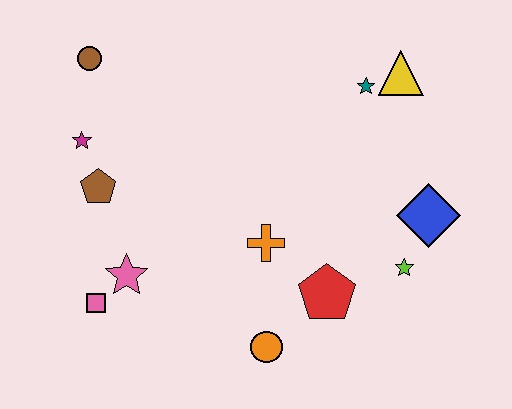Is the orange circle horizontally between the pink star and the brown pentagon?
No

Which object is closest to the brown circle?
The magenta star is closest to the brown circle.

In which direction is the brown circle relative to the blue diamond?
The brown circle is to the left of the blue diamond.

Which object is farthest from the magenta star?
The blue diamond is farthest from the magenta star.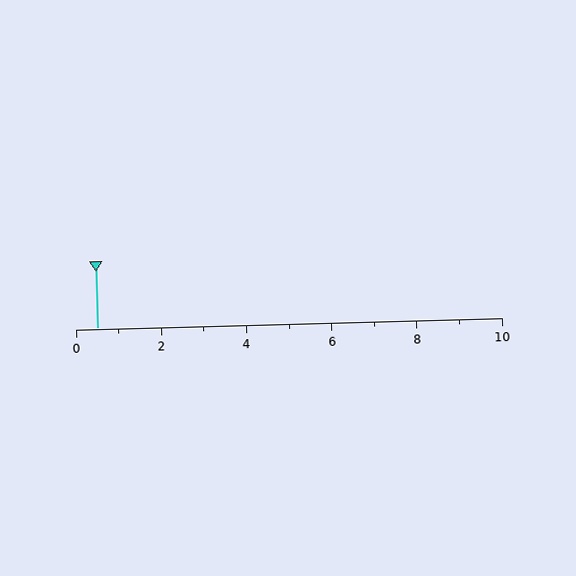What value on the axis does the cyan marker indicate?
The marker indicates approximately 0.5.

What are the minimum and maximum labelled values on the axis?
The axis runs from 0 to 10.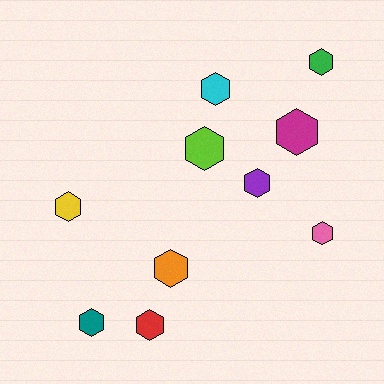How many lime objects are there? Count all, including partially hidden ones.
There is 1 lime object.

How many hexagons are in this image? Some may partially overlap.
There are 10 hexagons.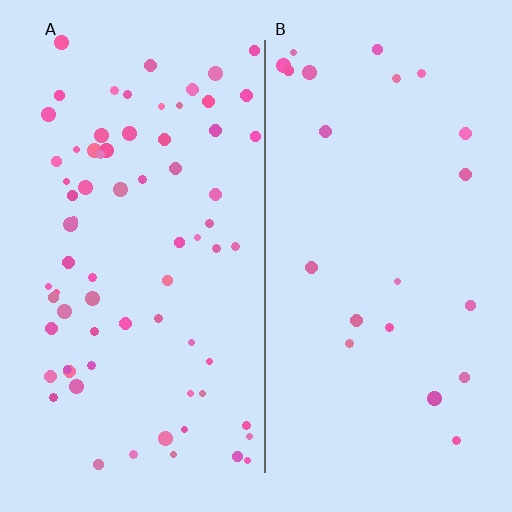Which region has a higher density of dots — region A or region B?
A (the left).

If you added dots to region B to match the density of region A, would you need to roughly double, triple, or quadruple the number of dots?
Approximately triple.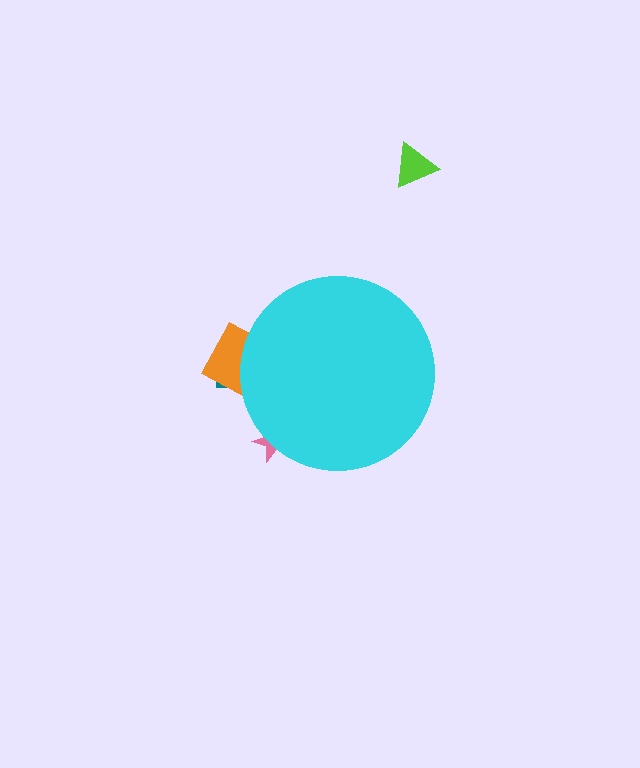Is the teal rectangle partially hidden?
Yes, the teal rectangle is partially hidden behind the cyan circle.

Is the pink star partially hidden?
Yes, the pink star is partially hidden behind the cyan circle.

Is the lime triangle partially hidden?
No, the lime triangle is fully visible.